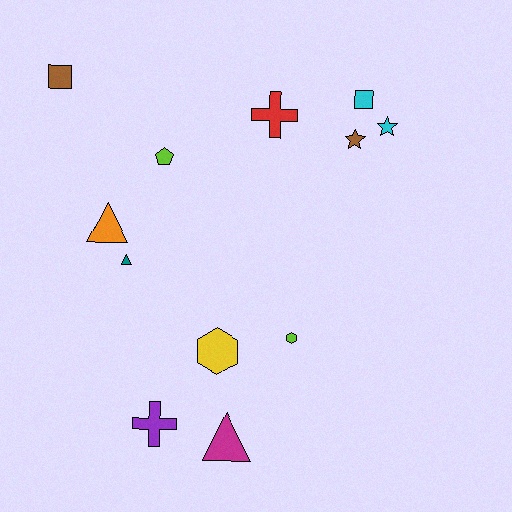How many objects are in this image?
There are 12 objects.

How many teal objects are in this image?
There is 1 teal object.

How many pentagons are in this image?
There is 1 pentagon.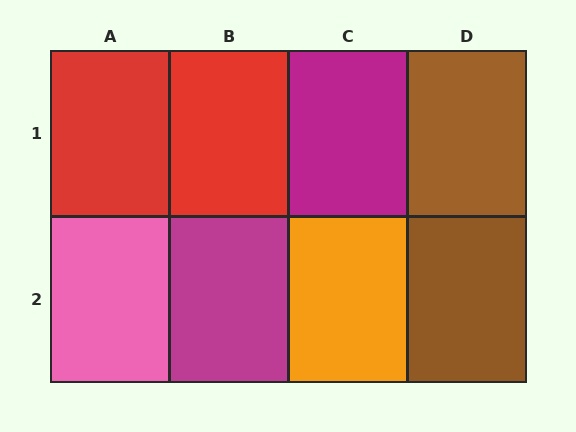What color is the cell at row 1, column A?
Red.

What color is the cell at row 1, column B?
Red.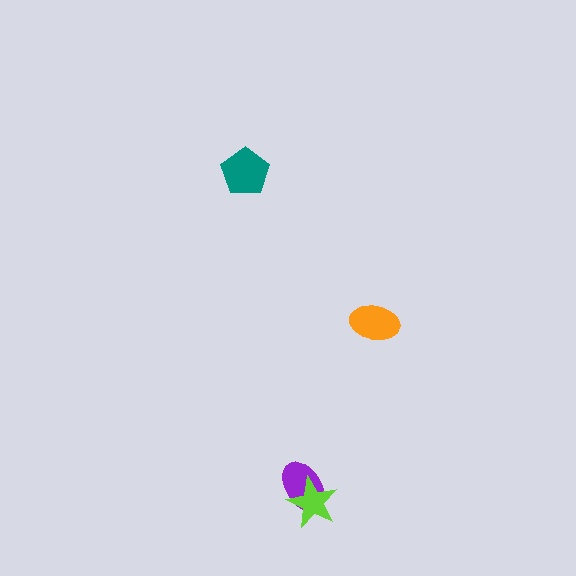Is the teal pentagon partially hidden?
No, no other shape covers it.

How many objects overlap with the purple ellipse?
1 object overlaps with the purple ellipse.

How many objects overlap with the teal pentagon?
0 objects overlap with the teal pentagon.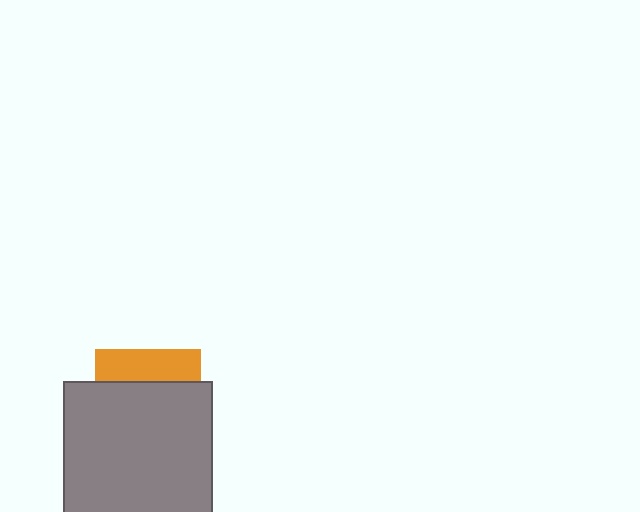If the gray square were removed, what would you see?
You would see the complete orange square.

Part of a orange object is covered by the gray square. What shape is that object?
It is a square.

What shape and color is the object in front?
The object in front is a gray square.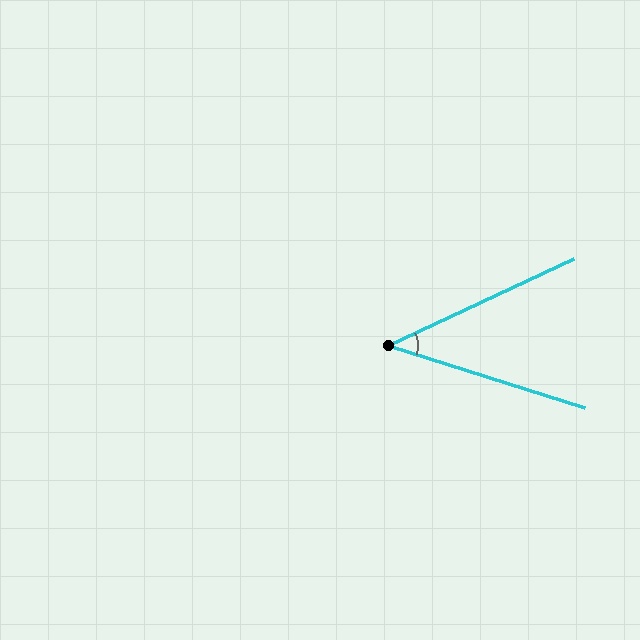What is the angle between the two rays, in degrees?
Approximately 42 degrees.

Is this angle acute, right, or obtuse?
It is acute.